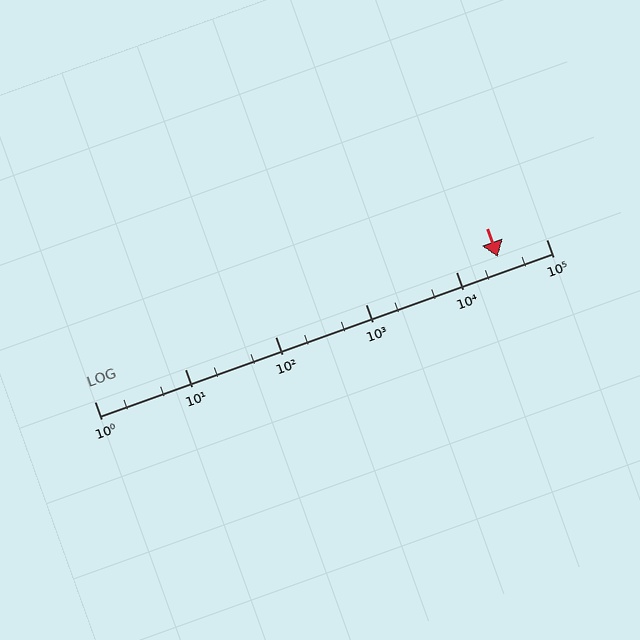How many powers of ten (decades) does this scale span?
The scale spans 5 decades, from 1 to 100000.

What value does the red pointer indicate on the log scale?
The pointer indicates approximately 29000.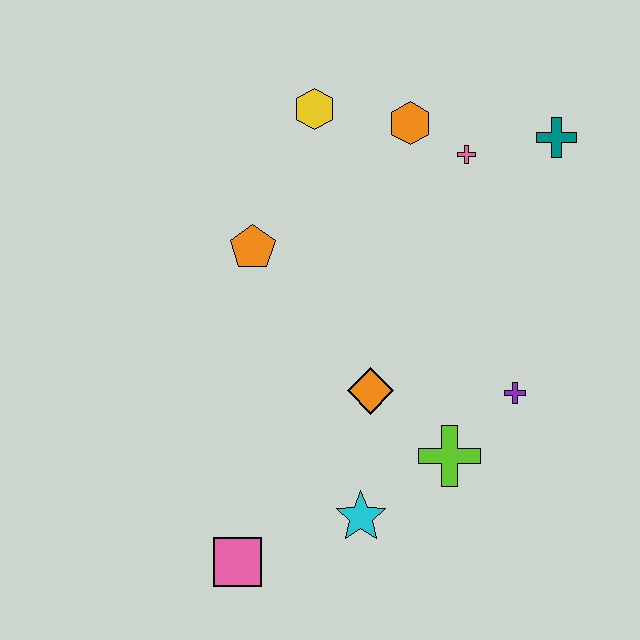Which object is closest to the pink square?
The cyan star is closest to the pink square.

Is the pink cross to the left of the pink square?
No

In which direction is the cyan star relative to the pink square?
The cyan star is to the right of the pink square.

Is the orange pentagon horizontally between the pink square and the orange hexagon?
Yes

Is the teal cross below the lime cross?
No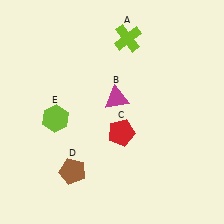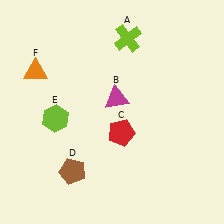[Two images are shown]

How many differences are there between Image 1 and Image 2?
There is 1 difference between the two images.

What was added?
An orange triangle (F) was added in Image 2.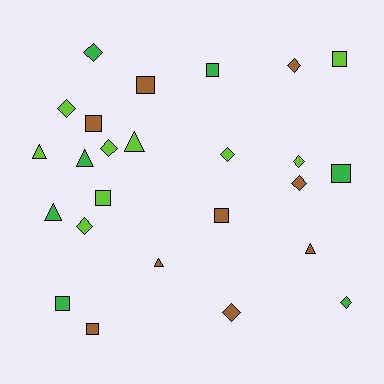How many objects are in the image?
There are 25 objects.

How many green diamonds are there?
There are 2 green diamonds.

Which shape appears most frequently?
Diamond, with 10 objects.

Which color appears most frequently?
Lime, with 9 objects.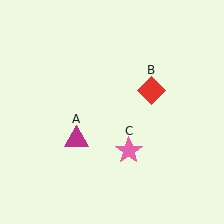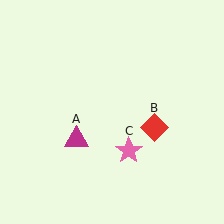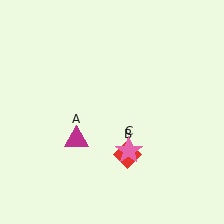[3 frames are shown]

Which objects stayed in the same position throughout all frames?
Magenta triangle (object A) and pink star (object C) remained stationary.